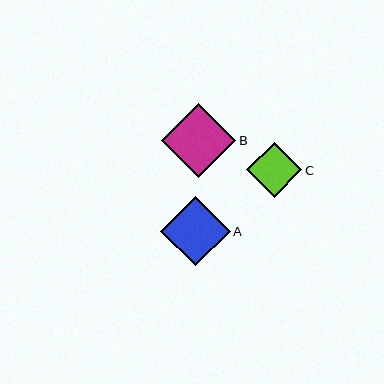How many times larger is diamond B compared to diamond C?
Diamond B is approximately 1.3 times the size of diamond C.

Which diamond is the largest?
Diamond B is the largest with a size of approximately 74 pixels.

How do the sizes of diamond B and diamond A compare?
Diamond B and diamond A are approximately the same size.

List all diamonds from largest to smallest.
From largest to smallest: B, A, C.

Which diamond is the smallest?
Diamond C is the smallest with a size of approximately 55 pixels.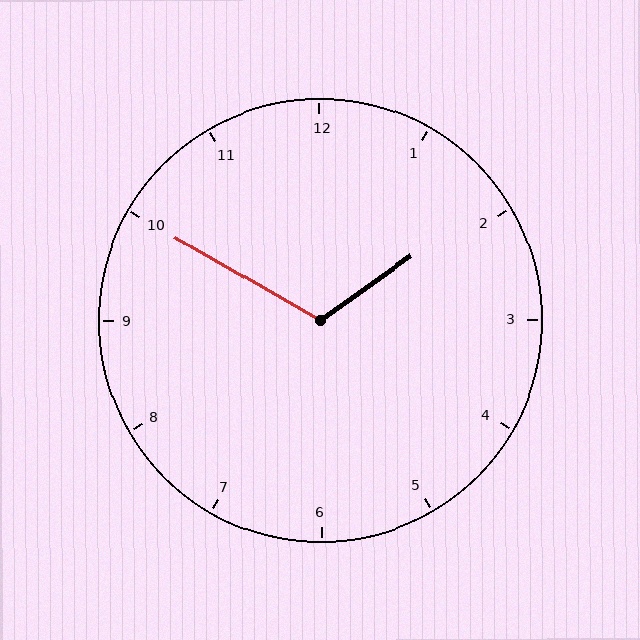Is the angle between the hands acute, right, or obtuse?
It is obtuse.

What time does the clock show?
1:50.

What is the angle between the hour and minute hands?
Approximately 115 degrees.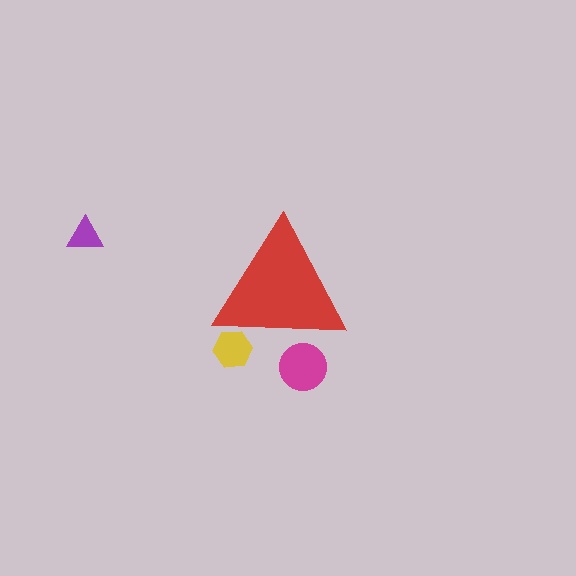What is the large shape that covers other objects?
A red triangle.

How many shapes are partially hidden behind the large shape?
2 shapes are partially hidden.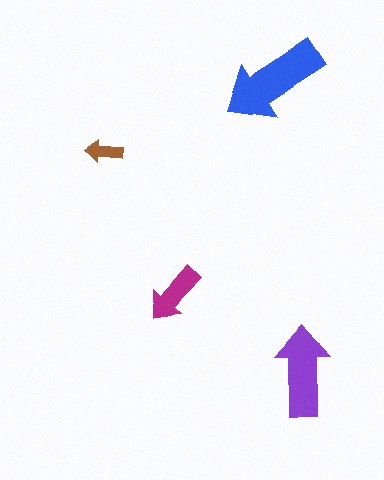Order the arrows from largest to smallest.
the blue one, the purple one, the magenta one, the brown one.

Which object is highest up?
The blue arrow is topmost.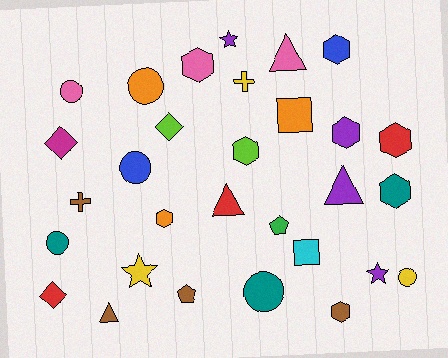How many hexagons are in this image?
There are 8 hexagons.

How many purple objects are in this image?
There are 4 purple objects.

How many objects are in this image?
There are 30 objects.